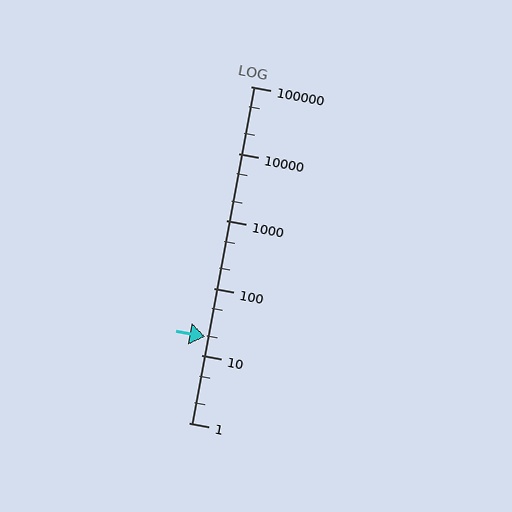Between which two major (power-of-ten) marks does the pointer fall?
The pointer is between 10 and 100.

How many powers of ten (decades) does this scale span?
The scale spans 5 decades, from 1 to 100000.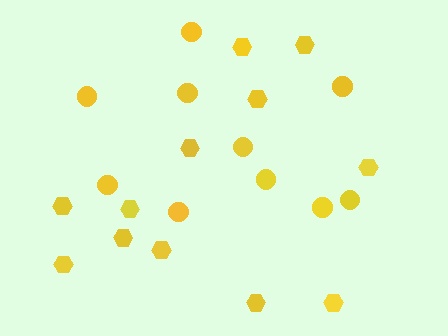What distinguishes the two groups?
There are 2 groups: one group of circles (10) and one group of hexagons (12).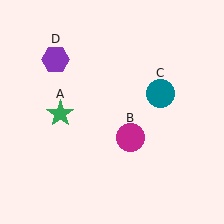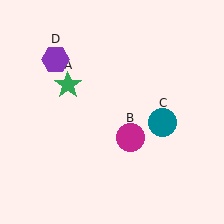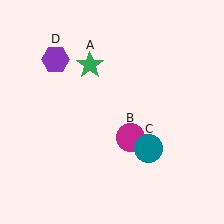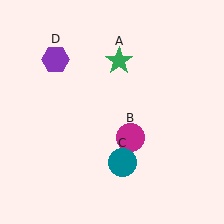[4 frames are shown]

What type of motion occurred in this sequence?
The green star (object A), teal circle (object C) rotated clockwise around the center of the scene.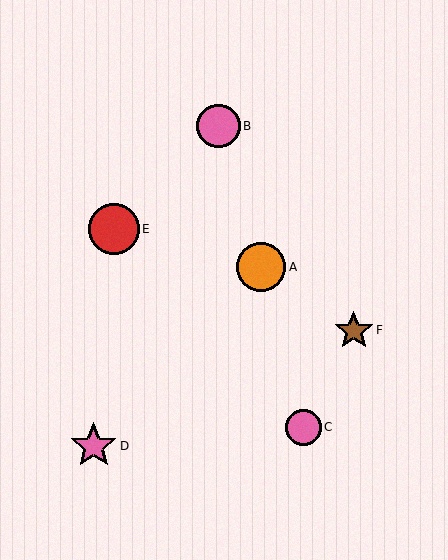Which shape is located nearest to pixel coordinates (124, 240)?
The red circle (labeled E) at (114, 229) is nearest to that location.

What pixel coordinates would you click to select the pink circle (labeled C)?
Click at (303, 427) to select the pink circle C.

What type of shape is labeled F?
Shape F is a brown star.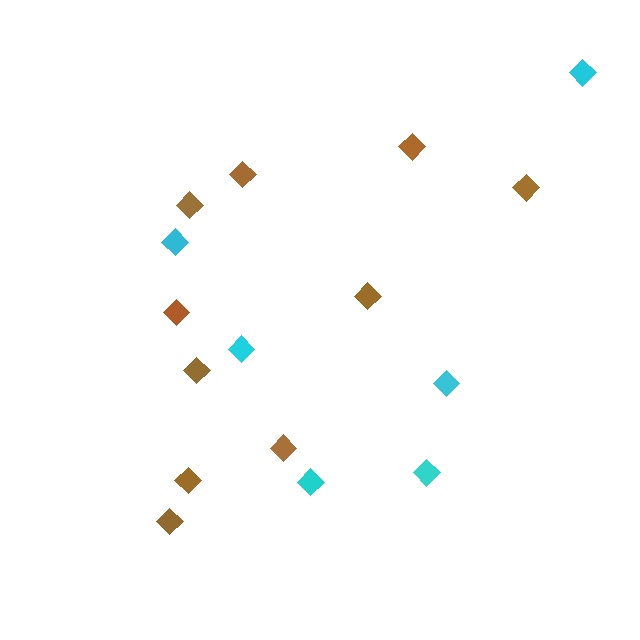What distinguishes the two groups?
There are 2 groups: one group of brown diamonds (10) and one group of cyan diamonds (6).